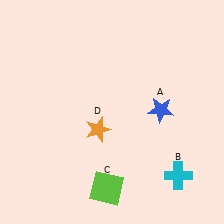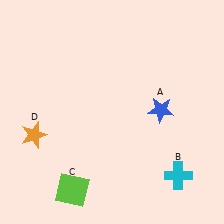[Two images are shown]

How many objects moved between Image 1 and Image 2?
2 objects moved between the two images.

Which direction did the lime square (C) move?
The lime square (C) moved left.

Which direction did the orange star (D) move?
The orange star (D) moved left.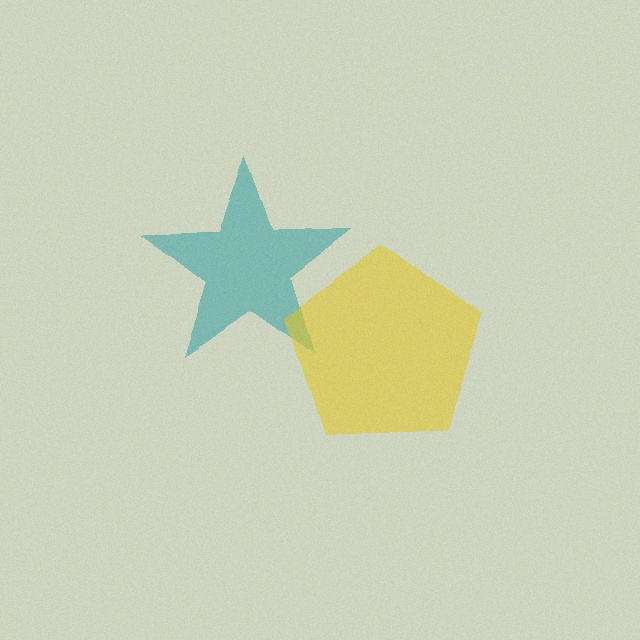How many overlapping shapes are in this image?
There are 2 overlapping shapes in the image.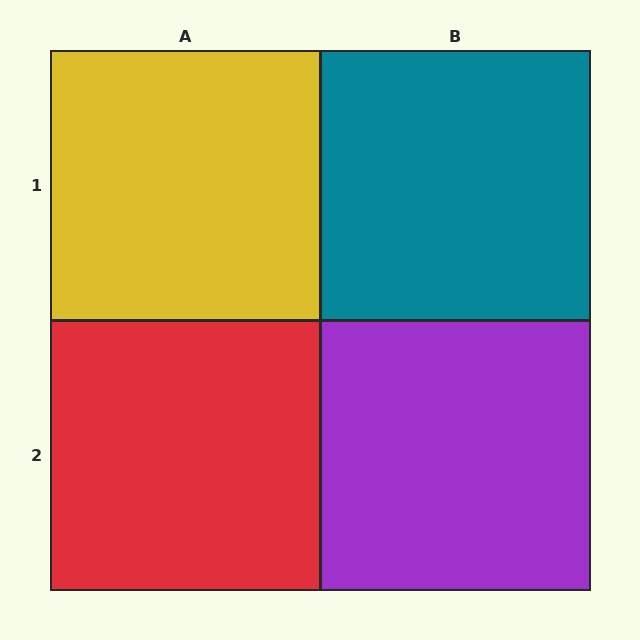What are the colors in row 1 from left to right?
Yellow, teal.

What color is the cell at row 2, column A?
Red.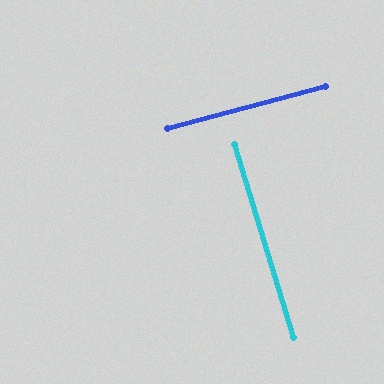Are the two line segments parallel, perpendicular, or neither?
Perpendicular — they meet at approximately 88°.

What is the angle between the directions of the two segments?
Approximately 88 degrees.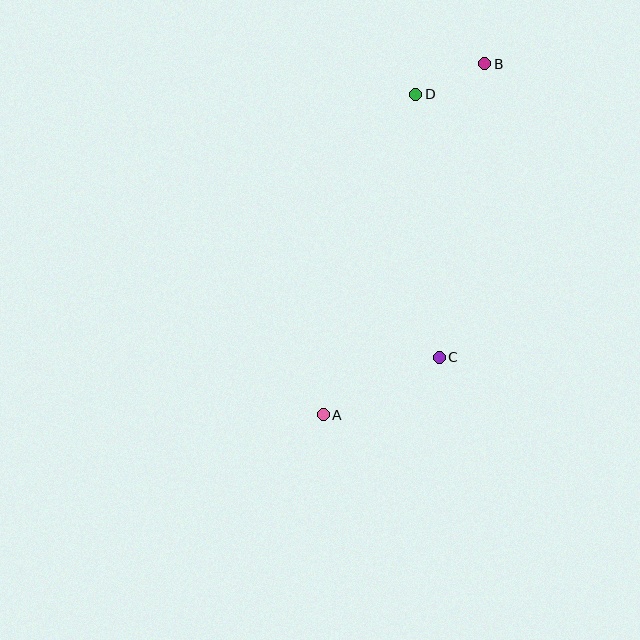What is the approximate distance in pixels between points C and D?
The distance between C and D is approximately 264 pixels.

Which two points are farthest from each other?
Points A and B are farthest from each other.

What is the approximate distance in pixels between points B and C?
The distance between B and C is approximately 297 pixels.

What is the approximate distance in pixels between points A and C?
The distance between A and C is approximately 130 pixels.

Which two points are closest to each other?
Points B and D are closest to each other.